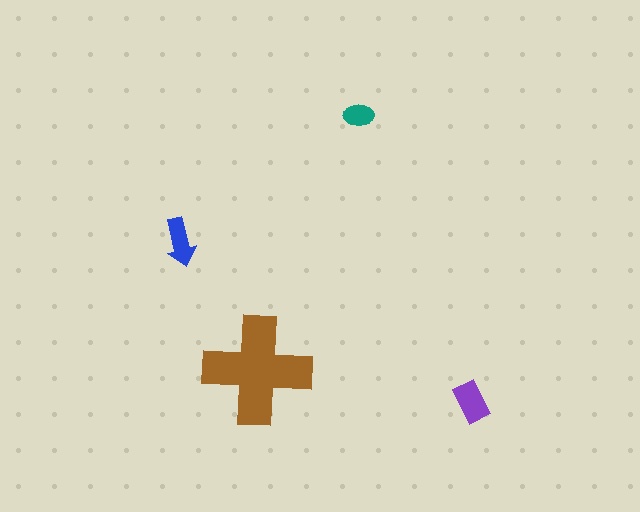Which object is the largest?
The brown cross.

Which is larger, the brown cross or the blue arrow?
The brown cross.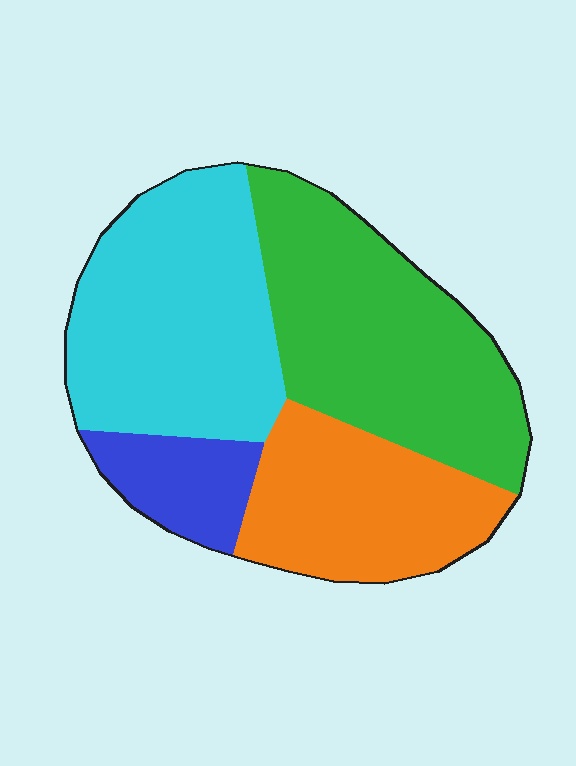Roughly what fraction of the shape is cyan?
Cyan takes up about one third (1/3) of the shape.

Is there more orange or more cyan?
Cyan.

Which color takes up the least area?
Blue, at roughly 10%.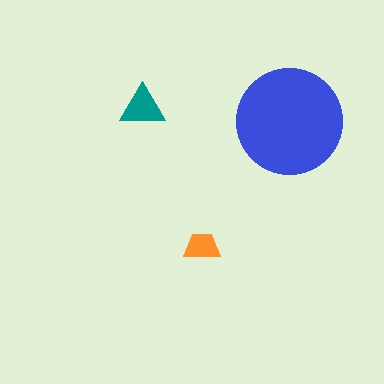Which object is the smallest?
The orange trapezoid.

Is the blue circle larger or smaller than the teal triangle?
Larger.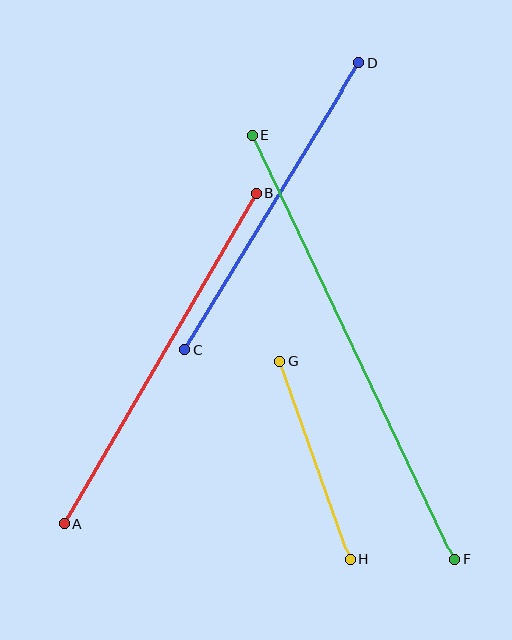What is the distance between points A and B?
The distance is approximately 382 pixels.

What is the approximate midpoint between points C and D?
The midpoint is at approximately (272, 206) pixels.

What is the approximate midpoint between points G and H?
The midpoint is at approximately (315, 460) pixels.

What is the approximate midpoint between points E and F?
The midpoint is at approximately (353, 347) pixels.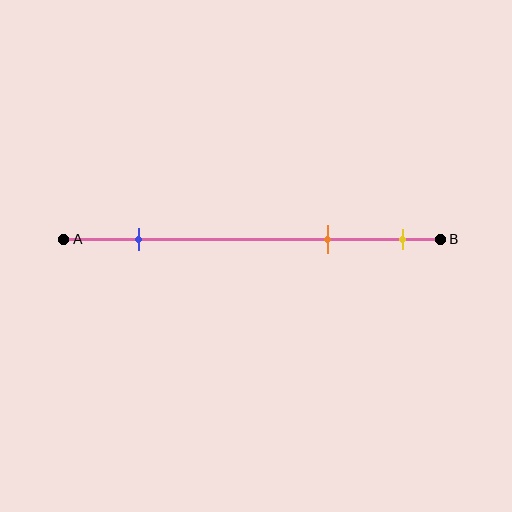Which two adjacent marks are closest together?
The orange and yellow marks are the closest adjacent pair.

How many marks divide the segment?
There are 3 marks dividing the segment.